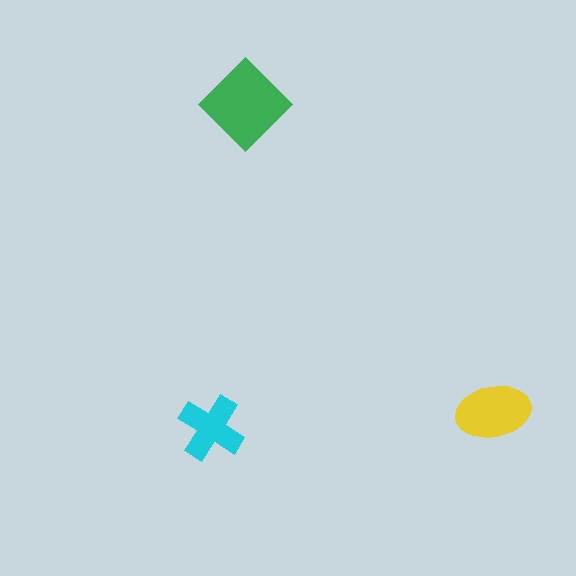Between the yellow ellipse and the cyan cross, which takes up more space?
The yellow ellipse.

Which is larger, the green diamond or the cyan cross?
The green diamond.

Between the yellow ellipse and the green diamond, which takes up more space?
The green diamond.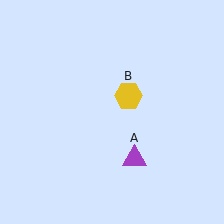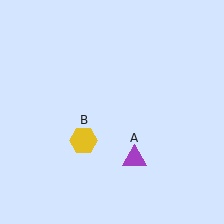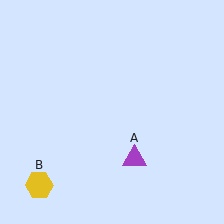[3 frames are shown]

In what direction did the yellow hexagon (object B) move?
The yellow hexagon (object B) moved down and to the left.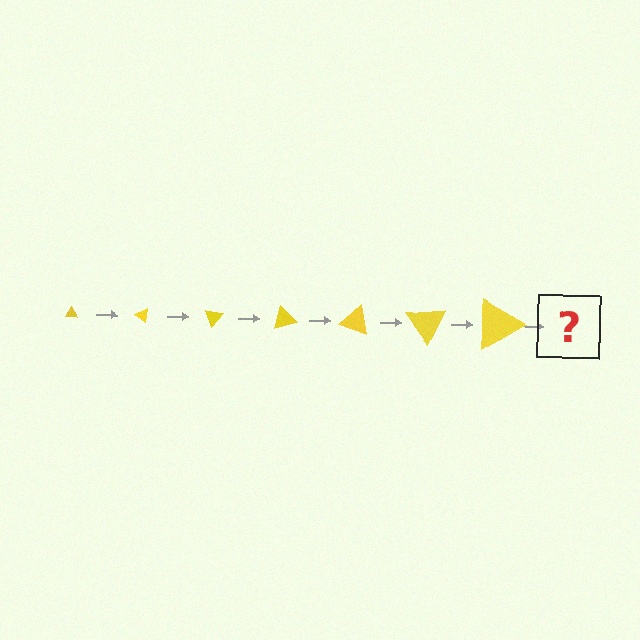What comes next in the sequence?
The next element should be a triangle, larger than the previous one and rotated 245 degrees from the start.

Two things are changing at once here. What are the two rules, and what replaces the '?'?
The two rules are that the triangle grows larger each step and it rotates 35 degrees each step. The '?' should be a triangle, larger than the previous one and rotated 245 degrees from the start.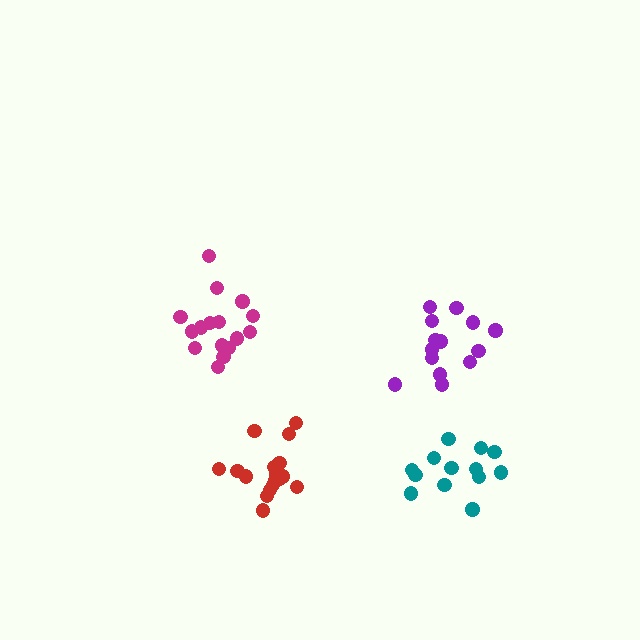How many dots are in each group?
Group 1: 16 dots, Group 2: 13 dots, Group 3: 14 dots, Group 4: 17 dots (60 total).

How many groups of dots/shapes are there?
There are 4 groups.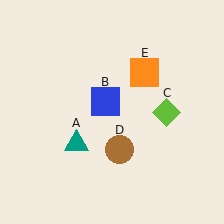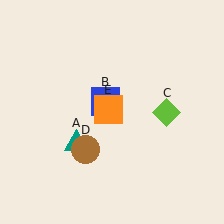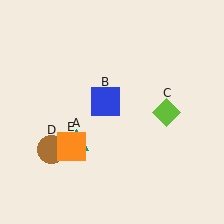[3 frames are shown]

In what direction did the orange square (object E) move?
The orange square (object E) moved down and to the left.